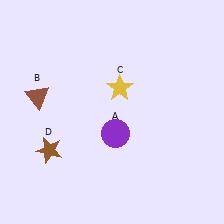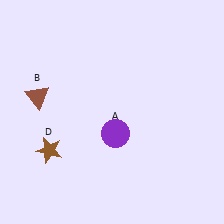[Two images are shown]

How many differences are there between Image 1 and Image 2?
There is 1 difference between the two images.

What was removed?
The yellow star (C) was removed in Image 2.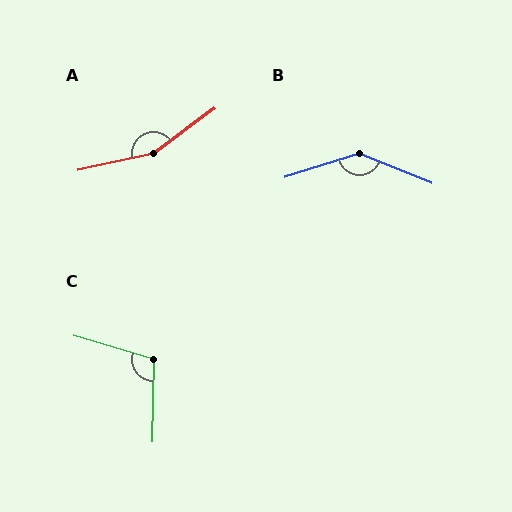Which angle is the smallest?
C, at approximately 106 degrees.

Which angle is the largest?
A, at approximately 156 degrees.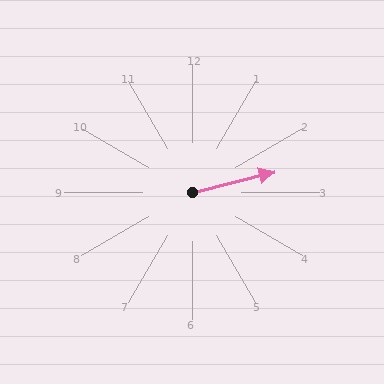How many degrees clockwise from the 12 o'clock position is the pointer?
Approximately 76 degrees.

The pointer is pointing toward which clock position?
Roughly 3 o'clock.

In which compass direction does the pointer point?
East.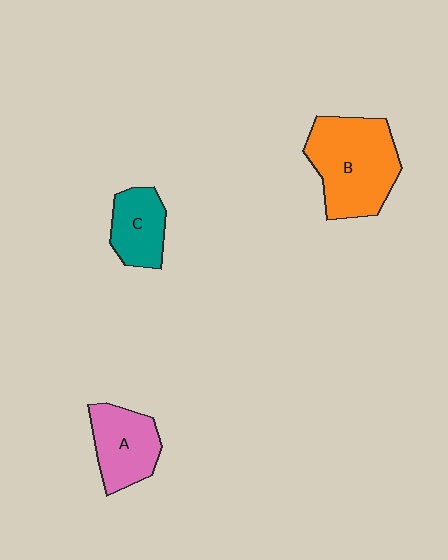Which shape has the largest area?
Shape B (orange).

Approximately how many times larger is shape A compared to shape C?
Approximately 1.2 times.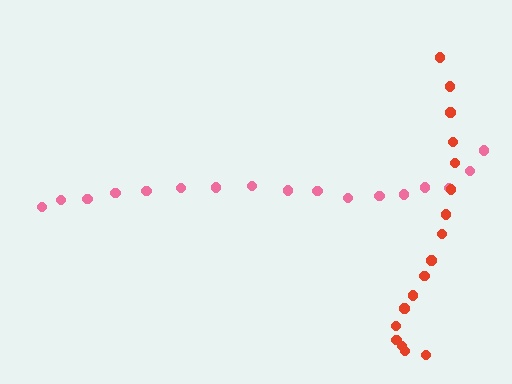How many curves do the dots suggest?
There are 2 distinct paths.